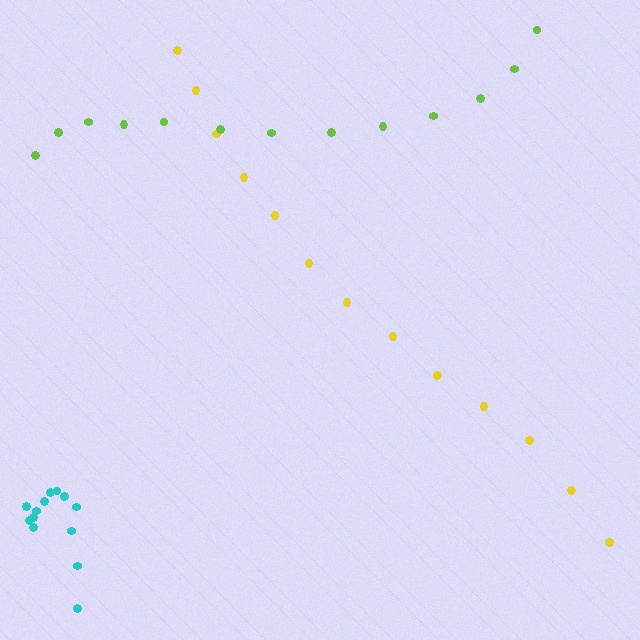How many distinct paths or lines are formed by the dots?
There are 3 distinct paths.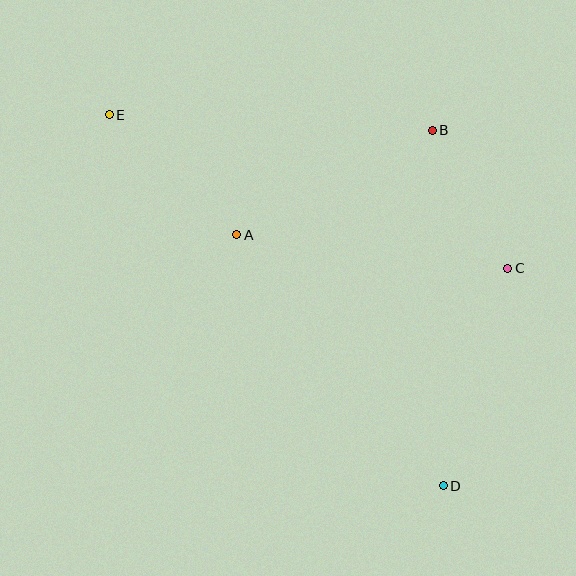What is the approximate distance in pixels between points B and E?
The distance between B and E is approximately 323 pixels.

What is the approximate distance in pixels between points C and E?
The distance between C and E is approximately 427 pixels.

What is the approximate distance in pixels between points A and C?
The distance between A and C is approximately 273 pixels.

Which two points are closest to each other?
Points B and C are closest to each other.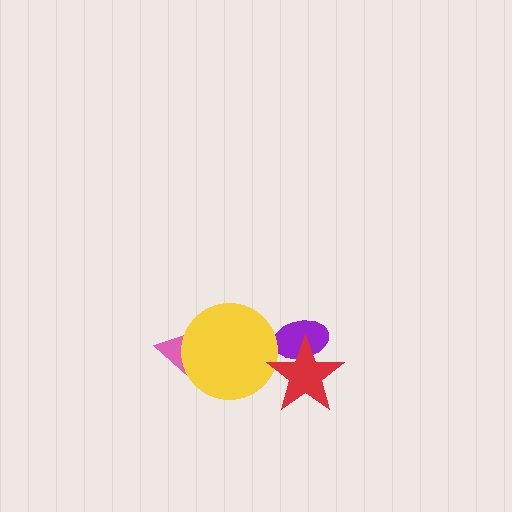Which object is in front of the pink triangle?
The yellow circle is in front of the pink triangle.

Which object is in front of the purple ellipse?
The red star is in front of the purple ellipse.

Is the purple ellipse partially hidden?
Yes, it is partially covered by another shape.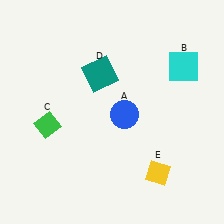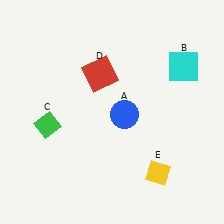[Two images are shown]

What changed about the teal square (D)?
In Image 1, D is teal. In Image 2, it changed to red.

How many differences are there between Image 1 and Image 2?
There is 1 difference between the two images.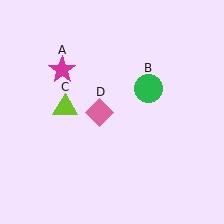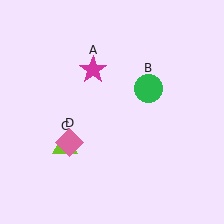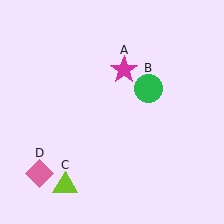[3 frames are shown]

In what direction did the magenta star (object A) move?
The magenta star (object A) moved right.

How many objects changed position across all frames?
3 objects changed position: magenta star (object A), lime triangle (object C), pink diamond (object D).